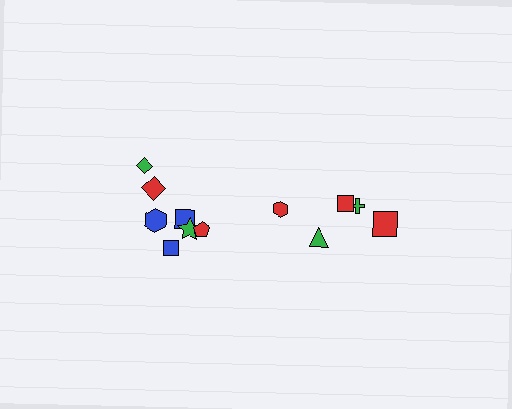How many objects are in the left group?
There are 7 objects.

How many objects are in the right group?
There are 5 objects.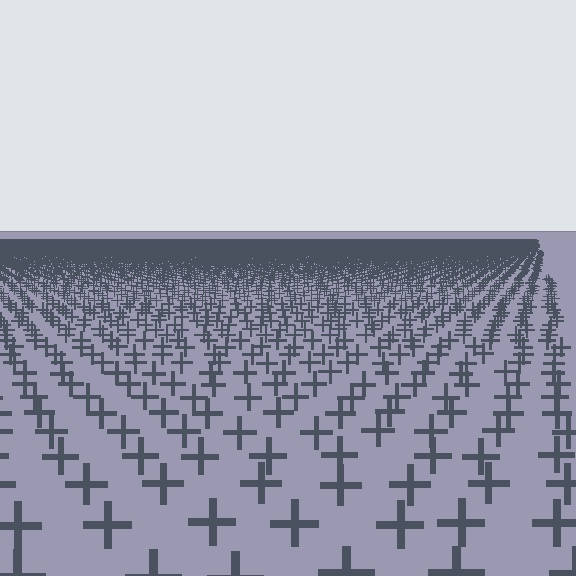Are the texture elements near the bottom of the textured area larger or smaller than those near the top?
Larger. Near the bottom, elements are closer to the viewer and appear at a bigger on-screen size.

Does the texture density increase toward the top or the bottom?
Density increases toward the top.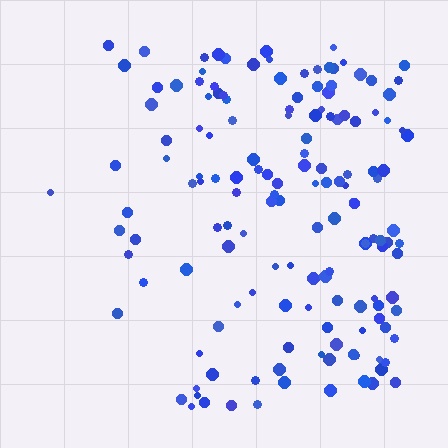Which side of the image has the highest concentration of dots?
The right.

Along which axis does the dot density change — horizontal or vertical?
Horizontal.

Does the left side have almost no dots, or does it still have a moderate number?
Still a moderate number, just noticeably fewer than the right.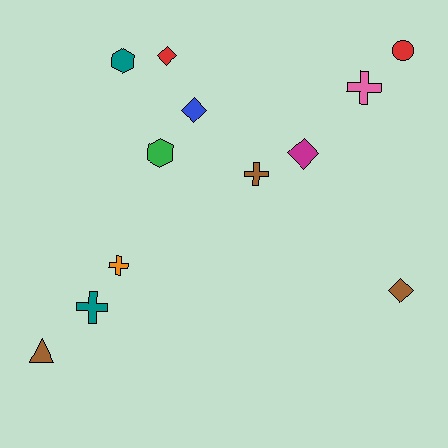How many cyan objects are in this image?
There are no cyan objects.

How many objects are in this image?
There are 12 objects.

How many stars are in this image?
There are no stars.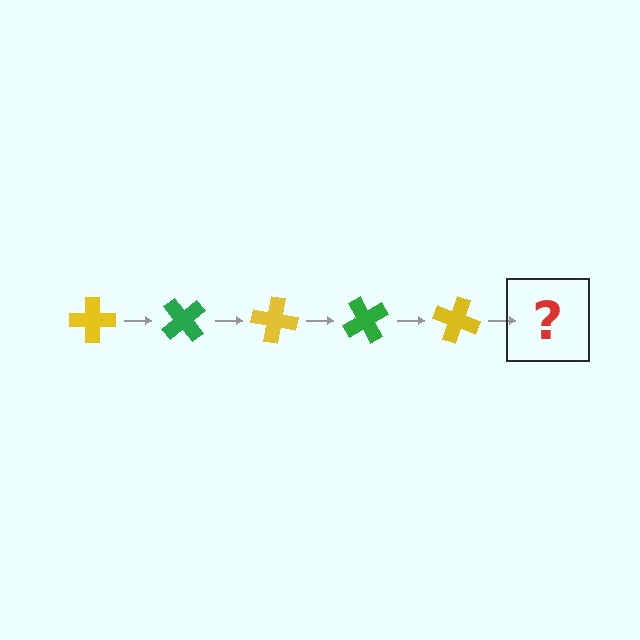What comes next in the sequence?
The next element should be a green cross, rotated 250 degrees from the start.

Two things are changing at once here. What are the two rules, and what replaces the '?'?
The two rules are that it rotates 50 degrees each step and the color cycles through yellow and green. The '?' should be a green cross, rotated 250 degrees from the start.